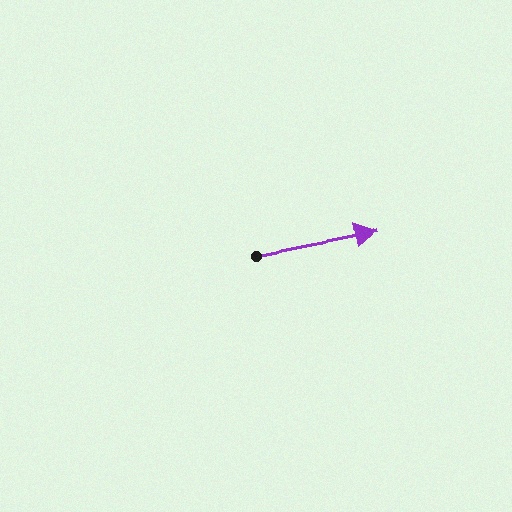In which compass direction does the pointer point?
East.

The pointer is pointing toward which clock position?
Roughly 3 o'clock.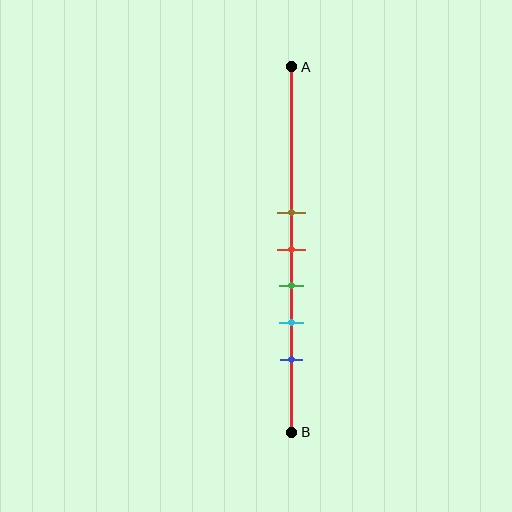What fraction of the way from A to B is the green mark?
The green mark is approximately 60% (0.6) of the way from A to B.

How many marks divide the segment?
There are 5 marks dividing the segment.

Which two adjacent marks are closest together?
The brown and red marks are the closest adjacent pair.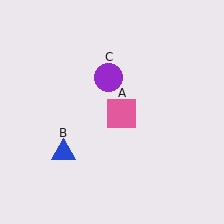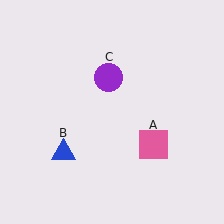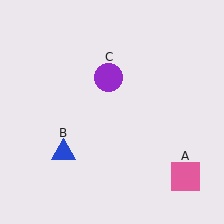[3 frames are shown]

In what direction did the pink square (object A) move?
The pink square (object A) moved down and to the right.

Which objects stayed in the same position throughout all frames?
Blue triangle (object B) and purple circle (object C) remained stationary.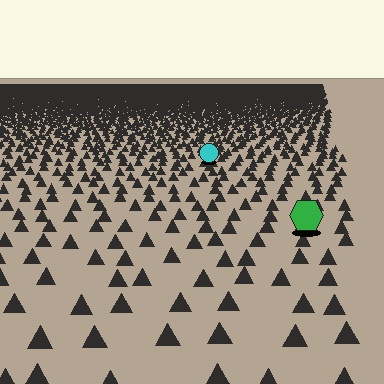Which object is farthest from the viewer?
The cyan circle is farthest from the viewer. It appears smaller and the ground texture around it is denser.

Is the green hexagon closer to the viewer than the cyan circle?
Yes. The green hexagon is closer — you can tell from the texture gradient: the ground texture is coarser near it.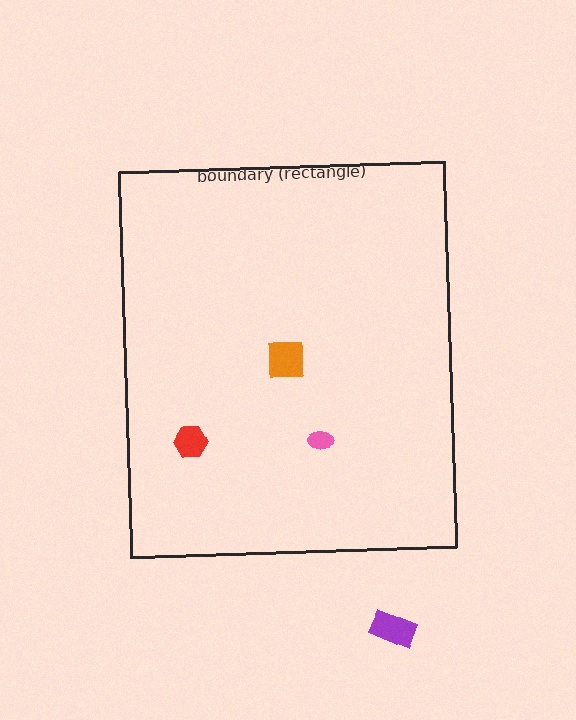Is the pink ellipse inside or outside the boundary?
Inside.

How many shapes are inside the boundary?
3 inside, 1 outside.